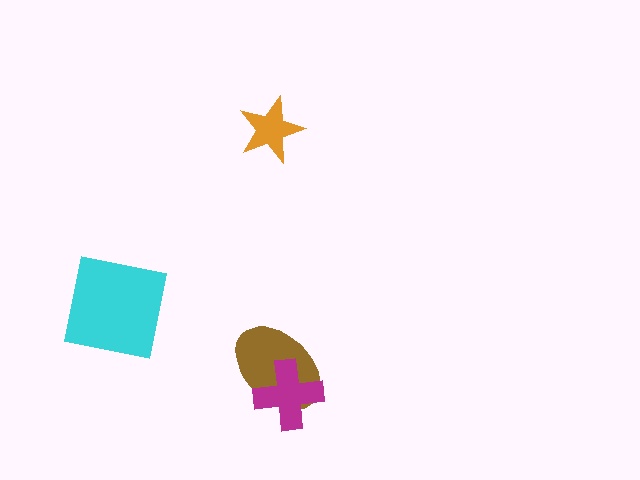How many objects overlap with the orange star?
0 objects overlap with the orange star.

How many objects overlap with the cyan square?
0 objects overlap with the cyan square.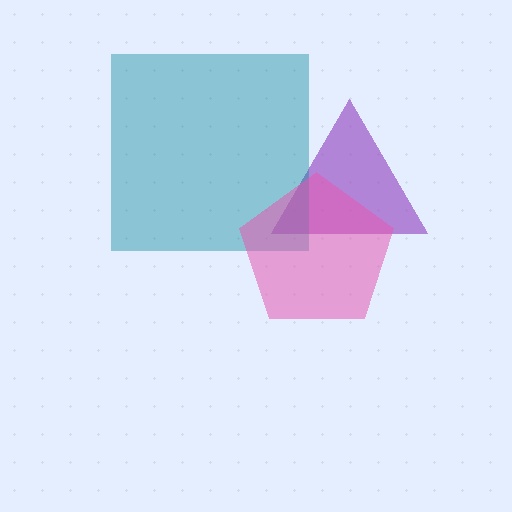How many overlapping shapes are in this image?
There are 3 overlapping shapes in the image.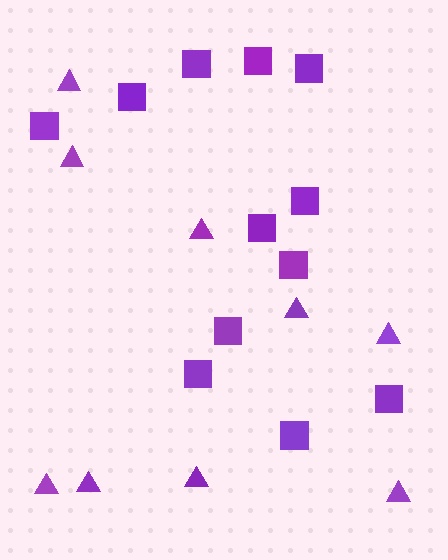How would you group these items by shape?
There are 2 groups: one group of squares (12) and one group of triangles (9).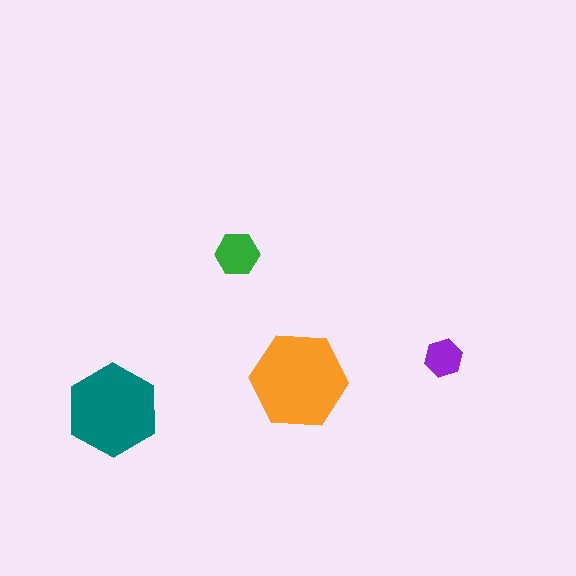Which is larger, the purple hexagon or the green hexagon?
The green one.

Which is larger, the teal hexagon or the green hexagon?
The teal one.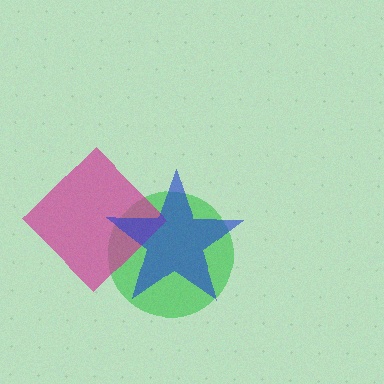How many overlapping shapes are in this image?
There are 3 overlapping shapes in the image.